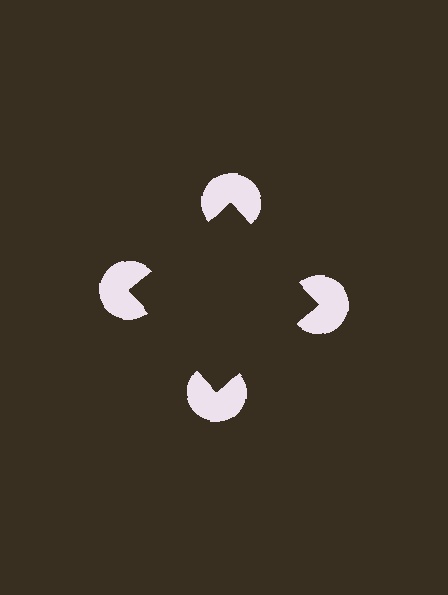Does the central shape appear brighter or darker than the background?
It typically appears slightly darker than the background, even though no actual brightness change is drawn.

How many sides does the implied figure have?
4 sides.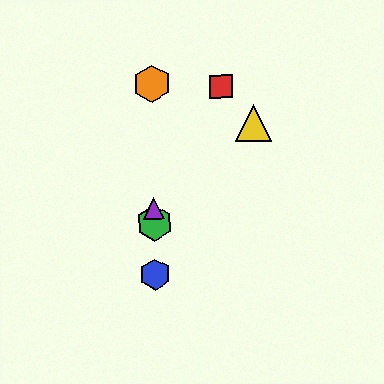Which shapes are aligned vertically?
The blue hexagon, the green hexagon, the purple triangle, the orange hexagon are aligned vertically.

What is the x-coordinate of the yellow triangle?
The yellow triangle is at x≈254.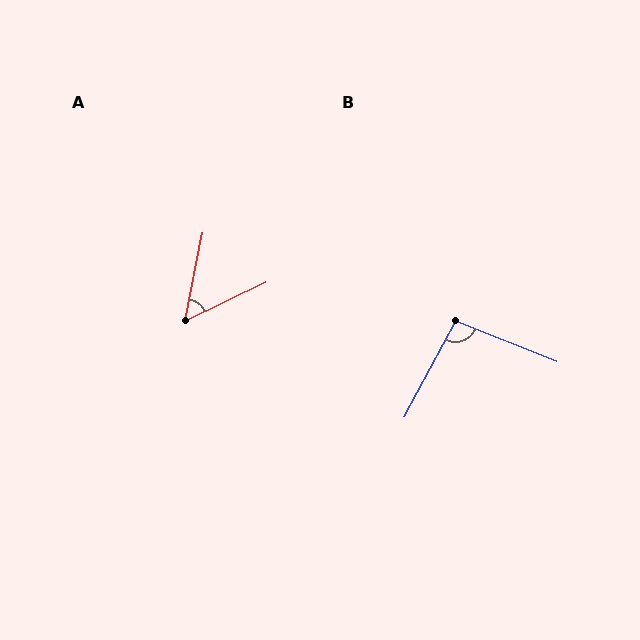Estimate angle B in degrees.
Approximately 96 degrees.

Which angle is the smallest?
A, at approximately 53 degrees.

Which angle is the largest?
B, at approximately 96 degrees.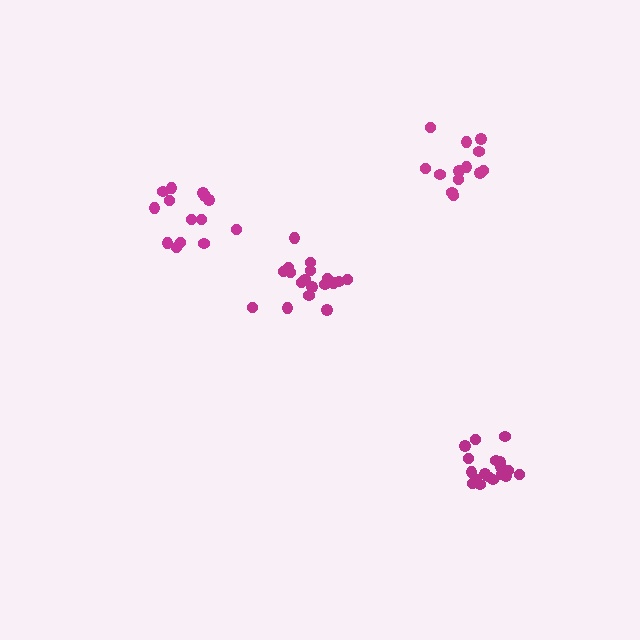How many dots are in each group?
Group 1: 14 dots, Group 2: 19 dots, Group 3: 19 dots, Group 4: 13 dots (65 total).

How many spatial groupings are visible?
There are 4 spatial groupings.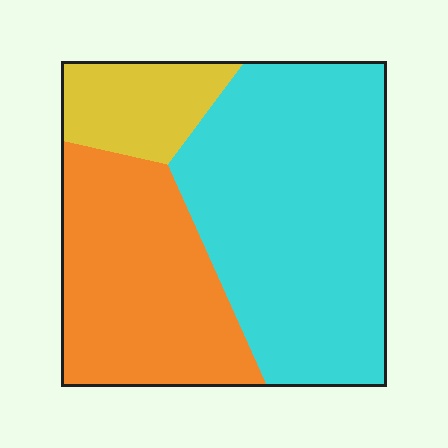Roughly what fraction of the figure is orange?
Orange covers around 35% of the figure.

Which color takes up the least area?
Yellow, at roughly 15%.